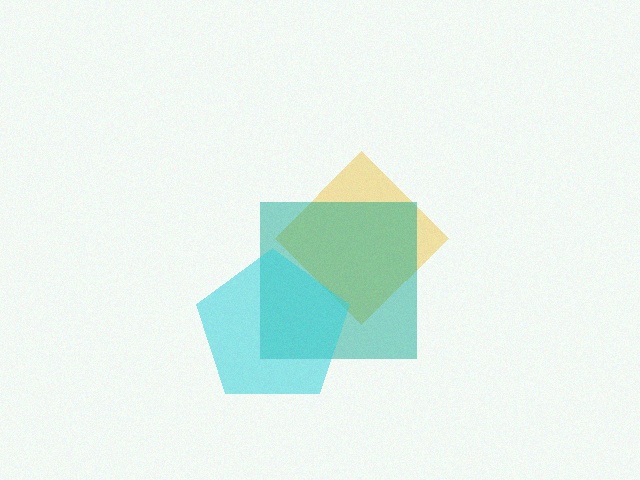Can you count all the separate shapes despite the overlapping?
Yes, there are 3 separate shapes.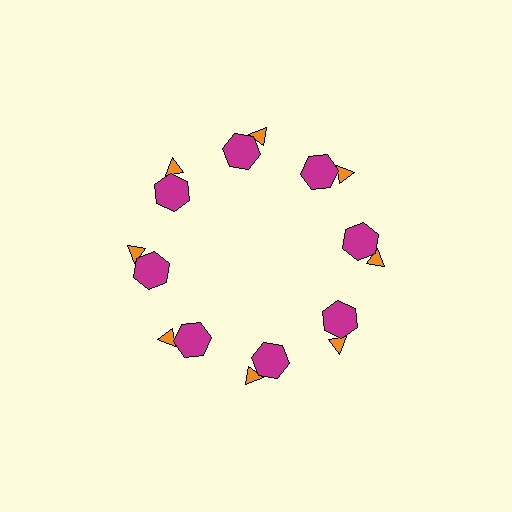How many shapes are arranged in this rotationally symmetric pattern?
There are 16 shapes, arranged in 8 groups of 2.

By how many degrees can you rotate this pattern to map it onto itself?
The pattern maps onto itself every 45 degrees of rotation.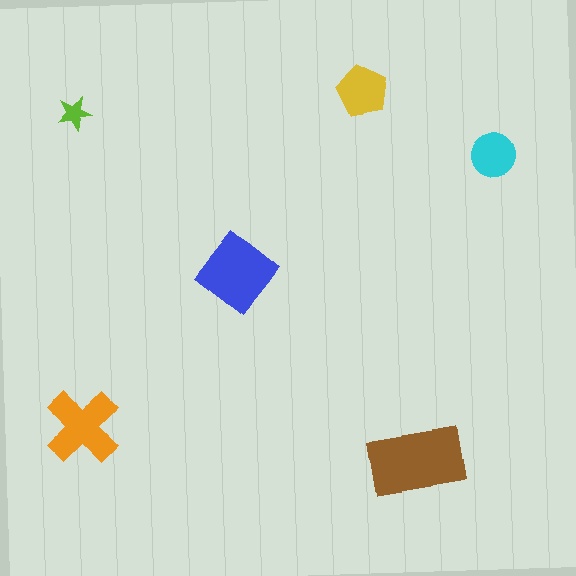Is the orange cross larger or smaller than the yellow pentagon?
Larger.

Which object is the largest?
The brown rectangle.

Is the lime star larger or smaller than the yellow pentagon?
Smaller.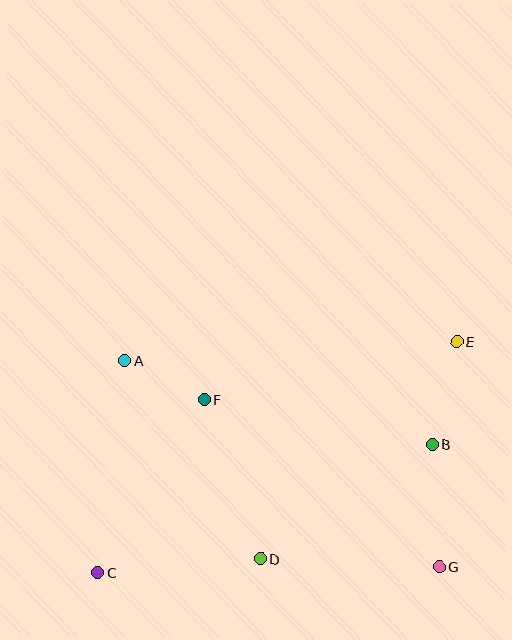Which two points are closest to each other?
Points A and F are closest to each other.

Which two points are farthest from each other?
Points C and E are farthest from each other.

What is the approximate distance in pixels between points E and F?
The distance between E and F is approximately 259 pixels.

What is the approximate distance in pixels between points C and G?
The distance between C and G is approximately 342 pixels.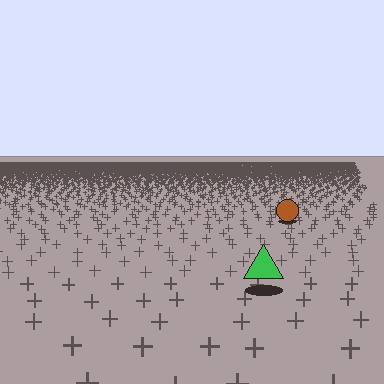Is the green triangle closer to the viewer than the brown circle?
Yes. The green triangle is closer — you can tell from the texture gradient: the ground texture is coarser near it.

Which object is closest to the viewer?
The green triangle is closest. The texture marks near it are larger and more spread out.